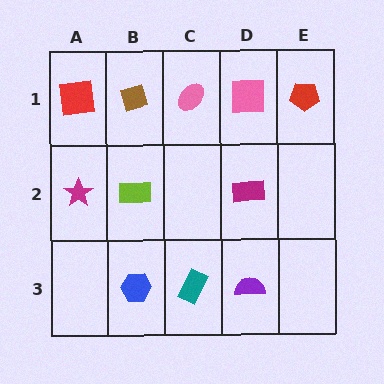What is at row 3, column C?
A teal rectangle.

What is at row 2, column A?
A magenta star.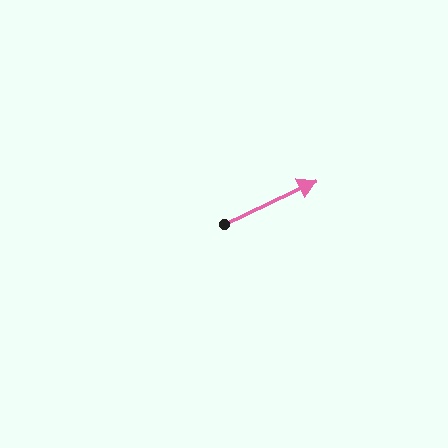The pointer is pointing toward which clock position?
Roughly 2 o'clock.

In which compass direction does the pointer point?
Northeast.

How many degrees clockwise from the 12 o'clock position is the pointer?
Approximately 65 degrees.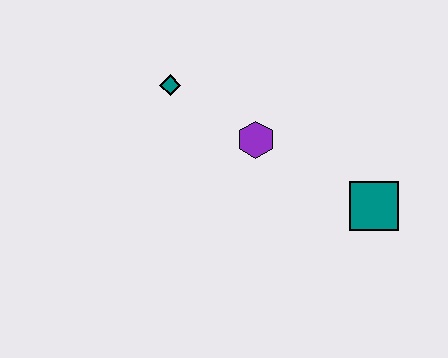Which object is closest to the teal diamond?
The purple hexagon is closest to the teal diamond.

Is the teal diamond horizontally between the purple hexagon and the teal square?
No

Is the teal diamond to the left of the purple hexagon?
Yes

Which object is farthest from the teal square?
The teal diamond is farthest from the teal square.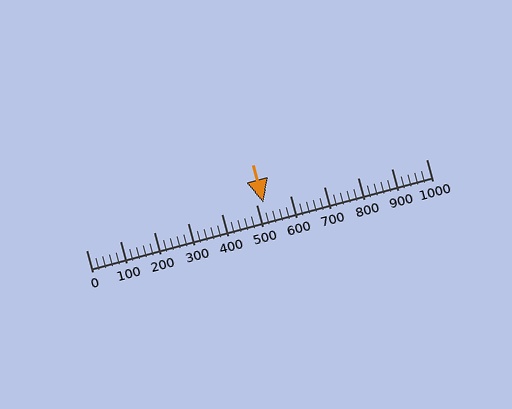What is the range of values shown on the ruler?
The ruler shows values from 0 to 1000.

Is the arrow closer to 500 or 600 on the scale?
The arrow is closer to 500.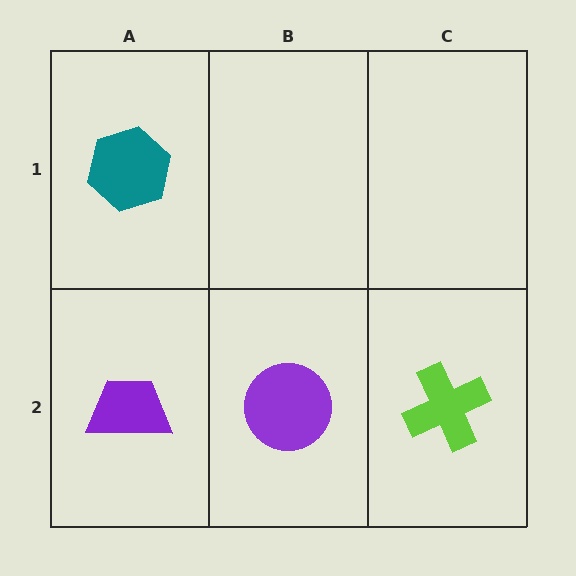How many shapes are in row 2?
3 shapes.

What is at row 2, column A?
A purple trapezoid.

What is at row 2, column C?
A lime cross.